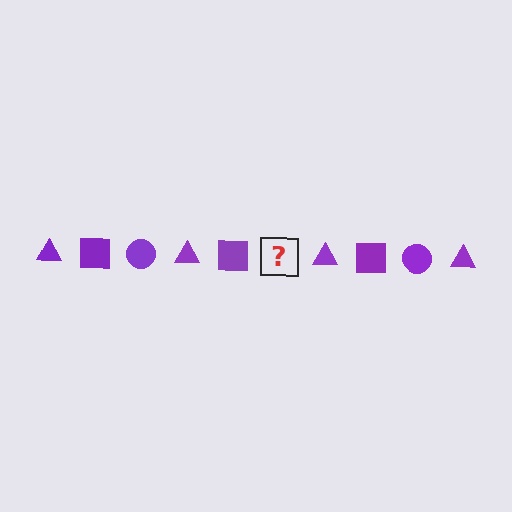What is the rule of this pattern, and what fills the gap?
The rule is that the pattern cycles through triangle, square, circle shapes in purple. The gap should be filled with a purple circle.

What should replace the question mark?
The question mark should be replaced with a purple circle.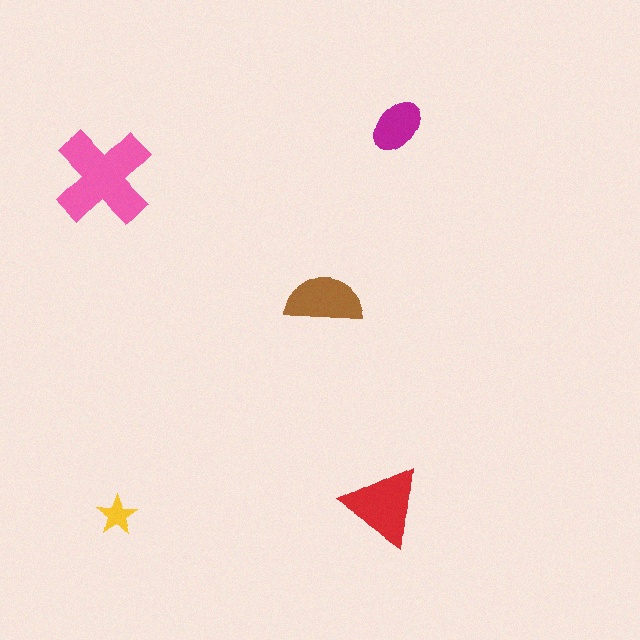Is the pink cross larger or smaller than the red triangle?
Larger.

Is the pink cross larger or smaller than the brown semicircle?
Larger.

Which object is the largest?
The pink cross.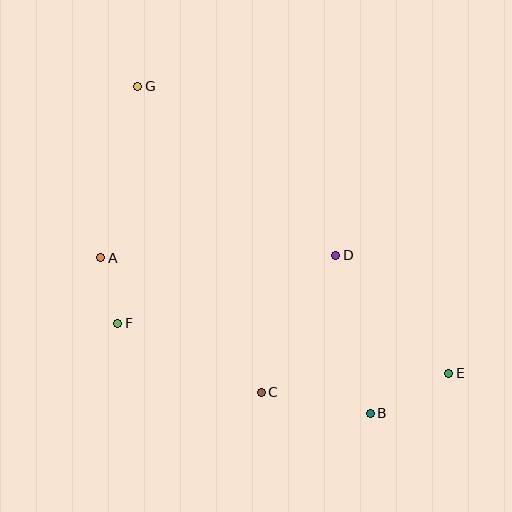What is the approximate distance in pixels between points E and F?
The distance between E and F is approximately 335 pixels.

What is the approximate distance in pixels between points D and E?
The distance between D and E is approximately 164 pixels.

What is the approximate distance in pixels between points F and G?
The distance between F and G is approximately 238 pixels.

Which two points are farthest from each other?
Points E and G are farthest from each other.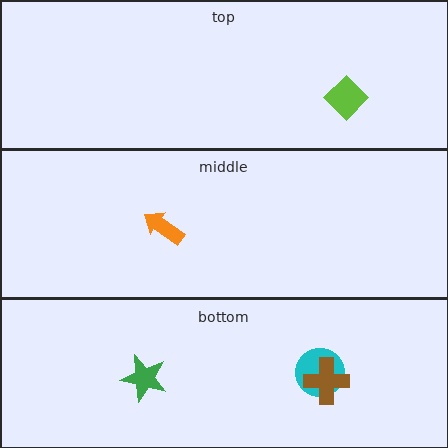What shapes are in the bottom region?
The green star, the cyan circle, the brown cross.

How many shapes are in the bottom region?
3.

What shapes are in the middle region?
The orange arrow.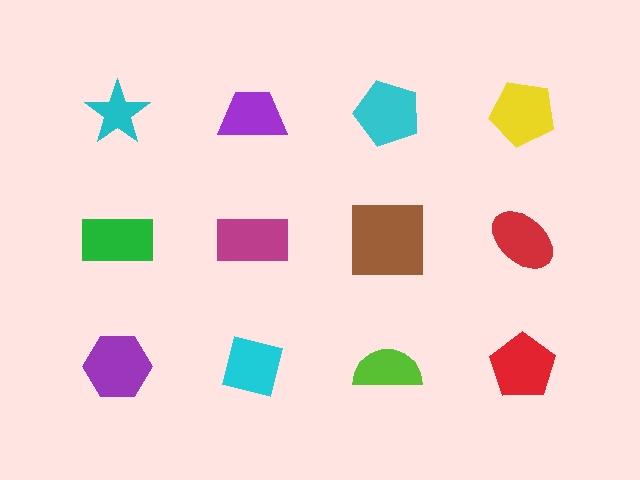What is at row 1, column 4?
A yellow pentagon.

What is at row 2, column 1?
A green rectangle.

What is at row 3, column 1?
A purple hexagon.